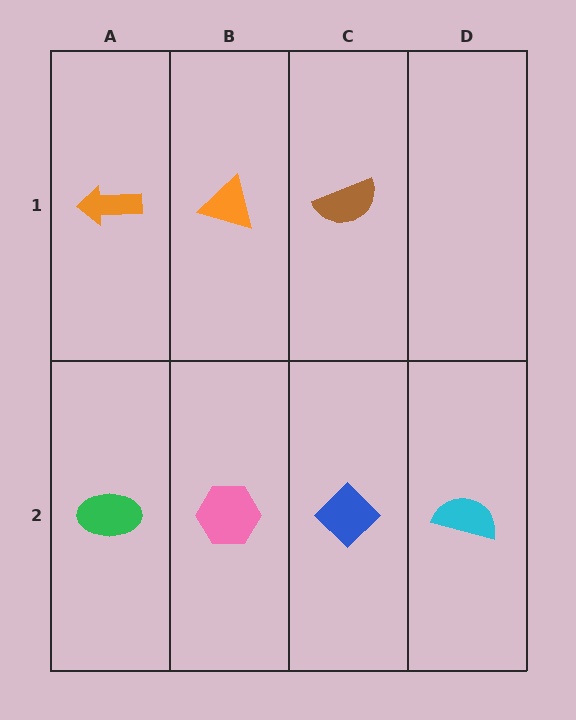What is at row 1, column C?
A brown semicircle.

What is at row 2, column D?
A cyan semicircle.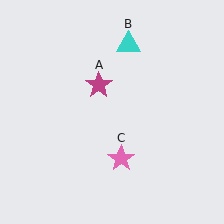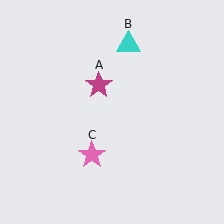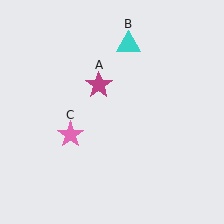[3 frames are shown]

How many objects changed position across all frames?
1 object changed position: pink star (object C).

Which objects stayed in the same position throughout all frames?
Magenta star (object A) and cyan triangle (object B) remained stationary.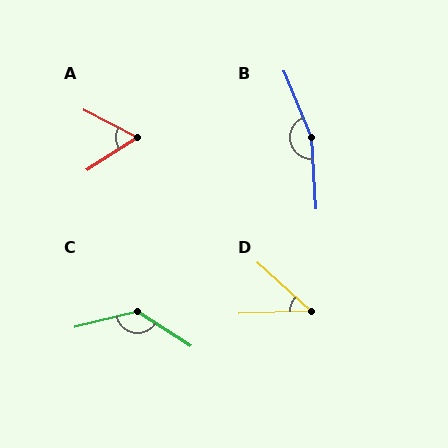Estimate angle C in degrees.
Approximately 134 degrees.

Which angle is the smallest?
D, at approximately 44 degrees.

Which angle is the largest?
B, at approximately 160 degrees.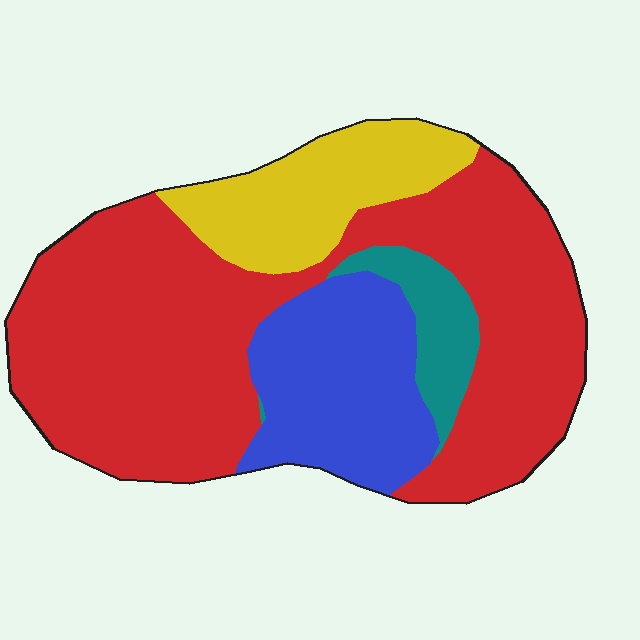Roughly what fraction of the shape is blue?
Blue takes up about one fifth (1/5) of the shape.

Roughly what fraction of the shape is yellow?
Yellow takes up less than a sixth of the shape.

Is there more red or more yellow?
Red.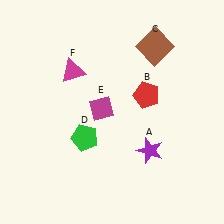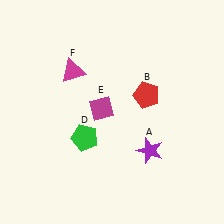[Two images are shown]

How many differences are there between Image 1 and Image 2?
There is 1 difference between the two images.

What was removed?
The brown square (C) was removed in Image 2.